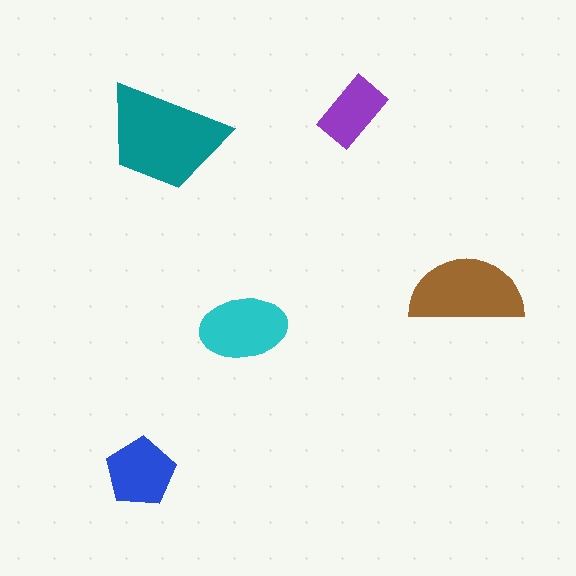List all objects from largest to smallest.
The teal trapezoid, the brown semicircle, the cyan ellipse, the blue pentagon, the purple rectangle.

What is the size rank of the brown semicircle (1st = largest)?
2nd.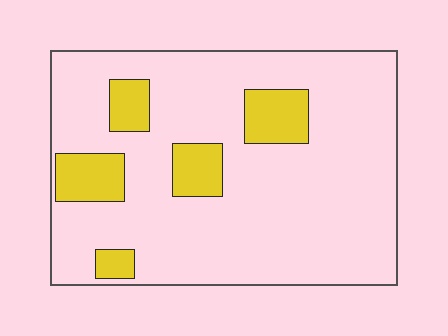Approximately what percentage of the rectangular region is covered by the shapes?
Approximately 15%.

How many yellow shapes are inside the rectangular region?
5.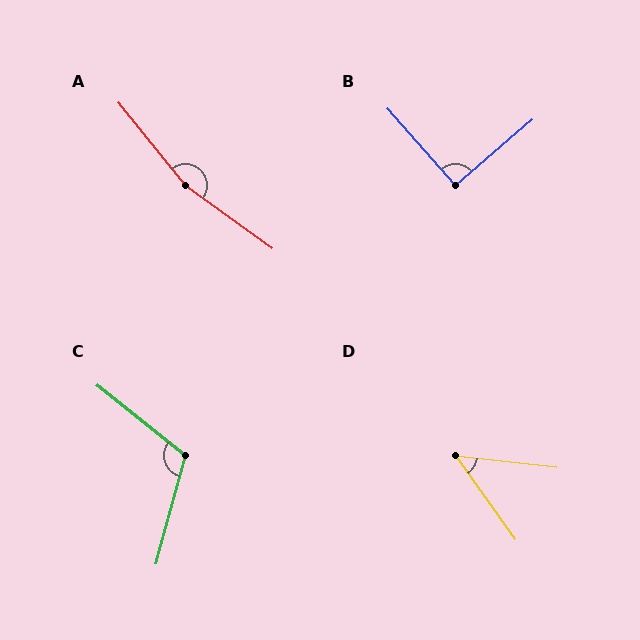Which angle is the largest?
A, at approximately 165 degrees.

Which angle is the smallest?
D, at approximately 48 degrees.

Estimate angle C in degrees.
Approximately 113 degrees.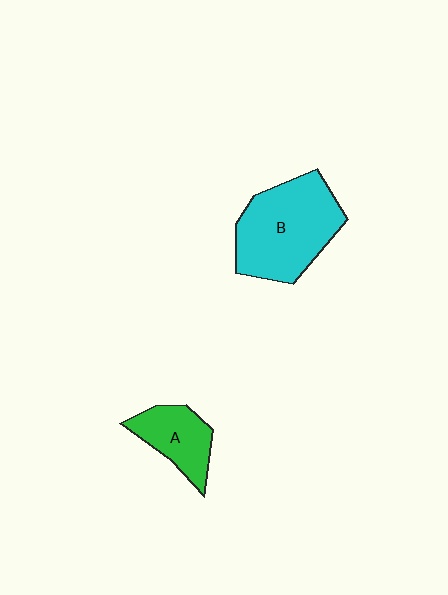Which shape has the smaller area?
Shape A (green).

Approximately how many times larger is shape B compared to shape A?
Approximately 2.0 times.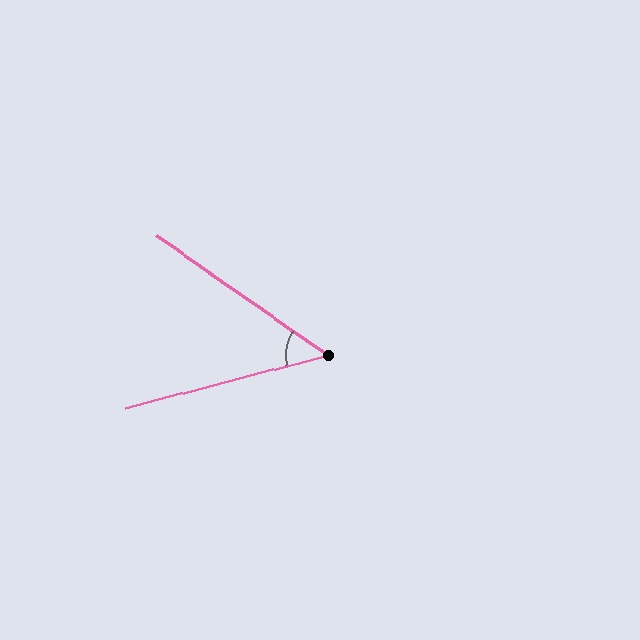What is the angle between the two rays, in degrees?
Approximately 49 degrees.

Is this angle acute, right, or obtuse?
It is acute.